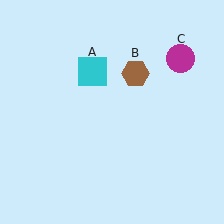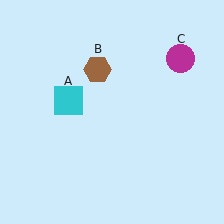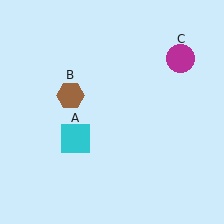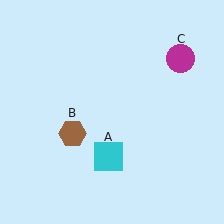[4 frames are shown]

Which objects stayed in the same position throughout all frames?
Magenta circle (object C) remained stationary.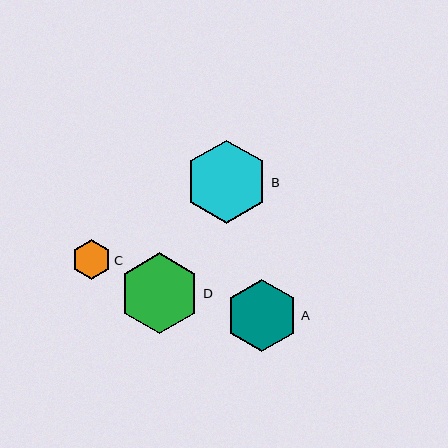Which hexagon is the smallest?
Hexagon C is the smallest with a size of approximately 39 pixels.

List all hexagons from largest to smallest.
From largest to smallest: B, D, A, C.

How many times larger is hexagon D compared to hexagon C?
Hexagon D is approximately 2.1 times the size of hexagon C.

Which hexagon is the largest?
Hexagon B is the largest with a size of approximately 83 pixels.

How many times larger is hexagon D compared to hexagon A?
Hexagon D is approximately 1.1 times the size of hexagon A.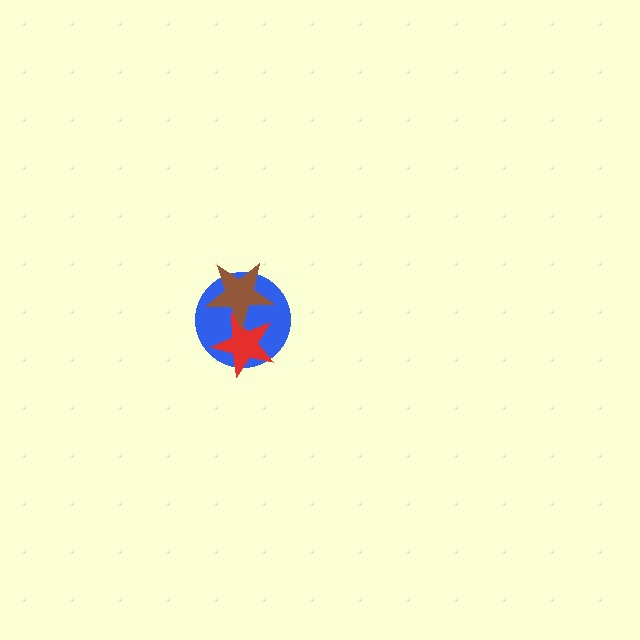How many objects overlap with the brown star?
2 objects overlap with the brown star.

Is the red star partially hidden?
Yes, it is partially covered by another shape.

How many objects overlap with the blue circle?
2 objects overlap with the blue circle.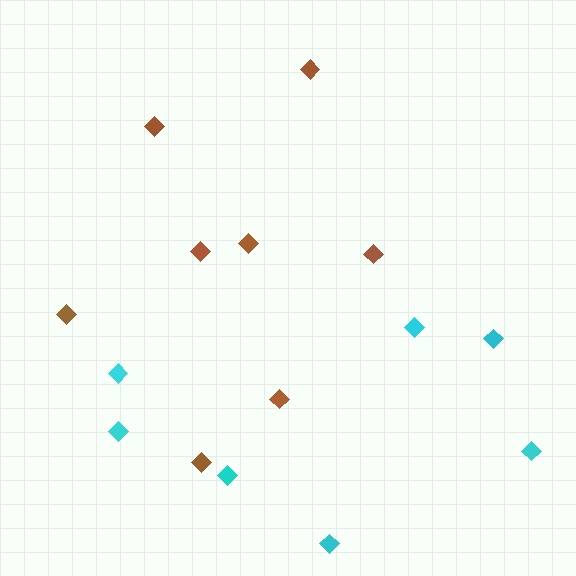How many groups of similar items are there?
There are 2 groups: one group of brown diamonds (8) and one group of cyan diamonds (7).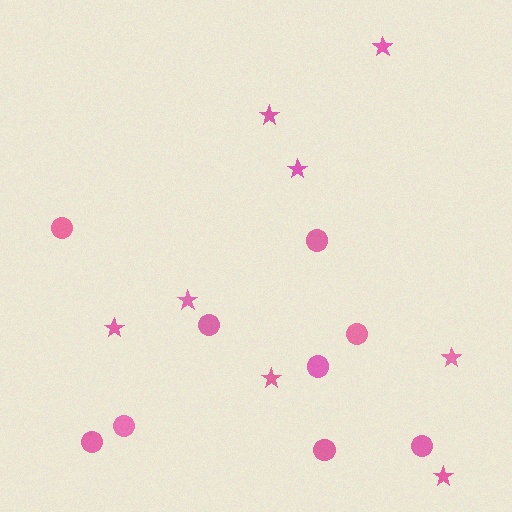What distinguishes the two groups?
There are 2 groups: one group of circles (9) and one group of stars (8).